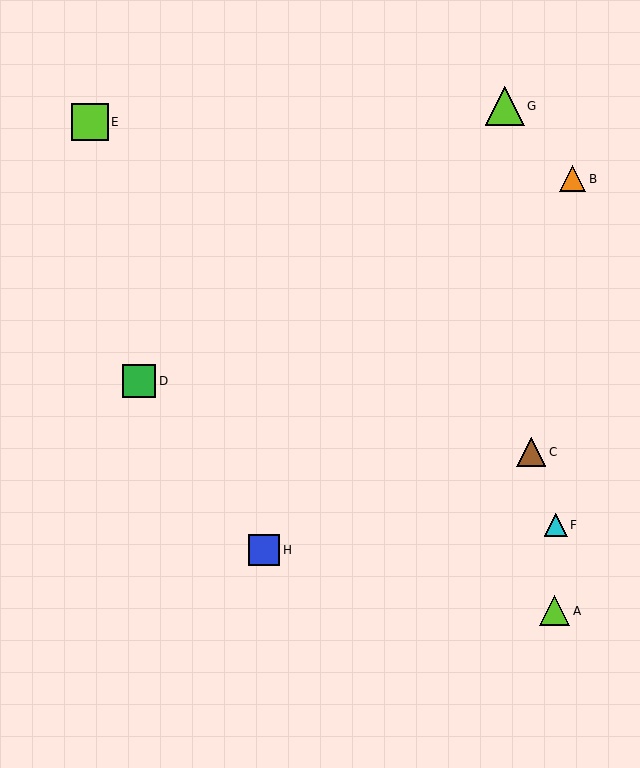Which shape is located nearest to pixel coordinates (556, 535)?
The cyan triangle (labeled F) at (556, 525) is nearest to that location.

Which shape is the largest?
The lime triangle (labeled G) is the largest.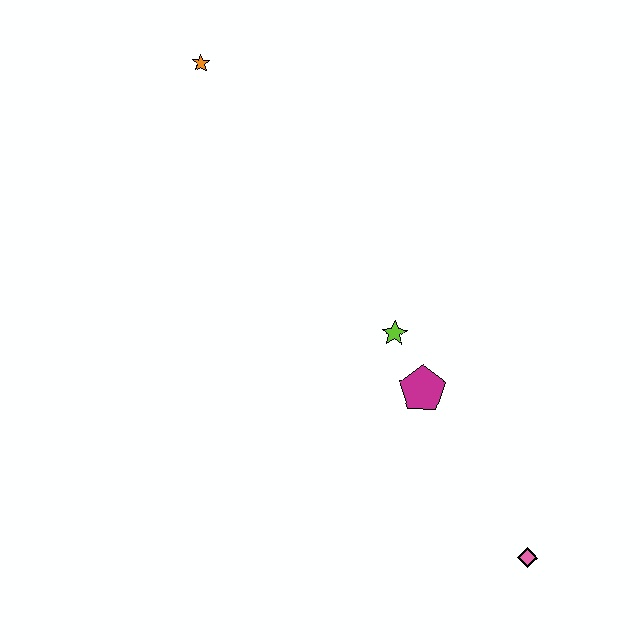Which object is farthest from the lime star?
The orange star is farthest from the lime star.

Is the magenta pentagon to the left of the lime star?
No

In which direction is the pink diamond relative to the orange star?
The pink diamond is below the orange star.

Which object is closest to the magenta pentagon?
The lime star is closest to the magenta pentagon.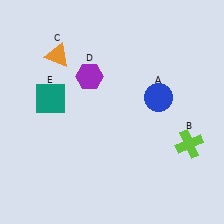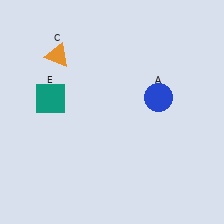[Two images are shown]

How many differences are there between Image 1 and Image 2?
There are 2 differences between the two images.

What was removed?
The lime cross (B), the purple hexagon (D) were removed in Image 2.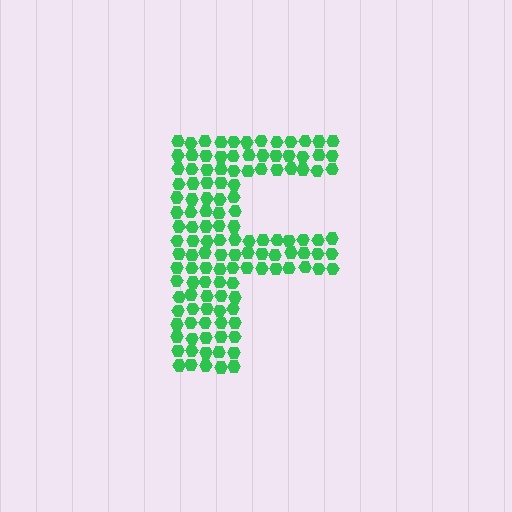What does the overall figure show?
The overall figure shows the letter F.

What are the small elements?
The small elements are hexagons.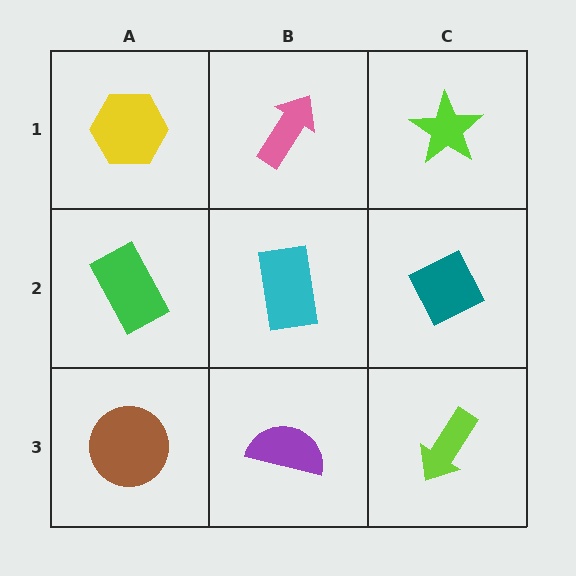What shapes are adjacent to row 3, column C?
A teal diamond (row 2, column C), a purple semicircle (row 3, column B).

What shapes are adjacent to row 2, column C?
A lime star (row 1, column C), a lime arrow (row 3, column C), a cyan rectangle (row 2, column B).